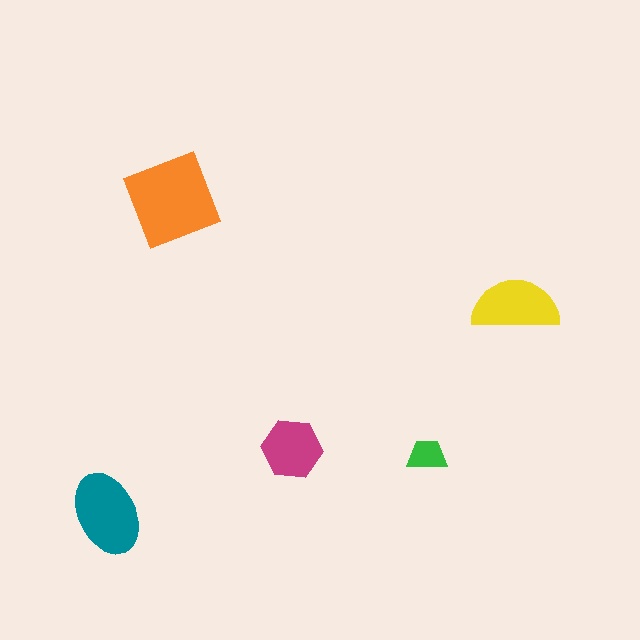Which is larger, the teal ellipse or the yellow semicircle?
The teal ellipse.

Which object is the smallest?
The green trapezoid.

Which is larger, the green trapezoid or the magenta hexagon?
The magenta hexagon.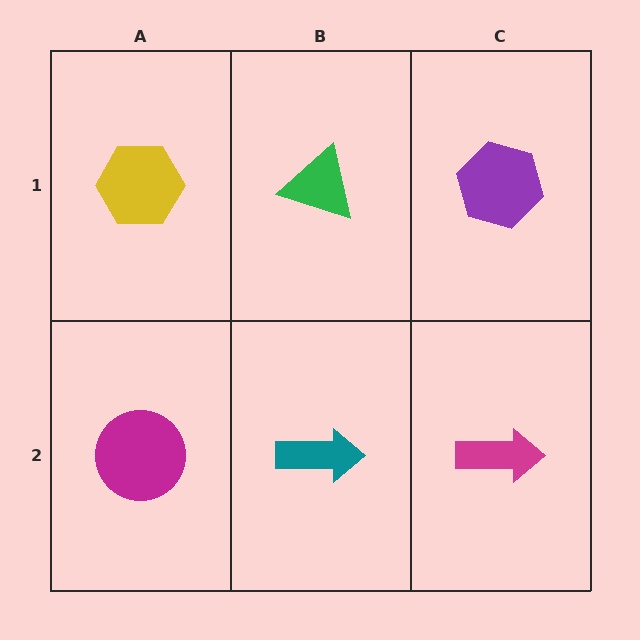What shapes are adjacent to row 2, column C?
A purple hexagon (row 1, column C), a teal arrow (row 2, column B).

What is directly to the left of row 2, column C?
A teal arrow.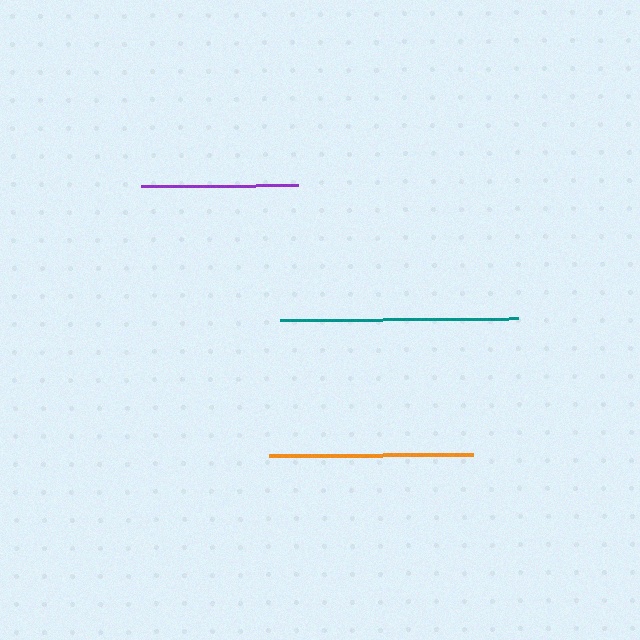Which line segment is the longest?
The teal line is the longest at approximately 238 pixels.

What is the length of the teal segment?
The teal segment is approximately 238 pixels long.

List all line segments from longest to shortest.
From longest to shortest: teal, orange, purple.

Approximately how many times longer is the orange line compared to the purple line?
The orange line is approximately 1.3 times the length of the purple line.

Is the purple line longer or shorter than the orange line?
The orange line is longer than the purple line.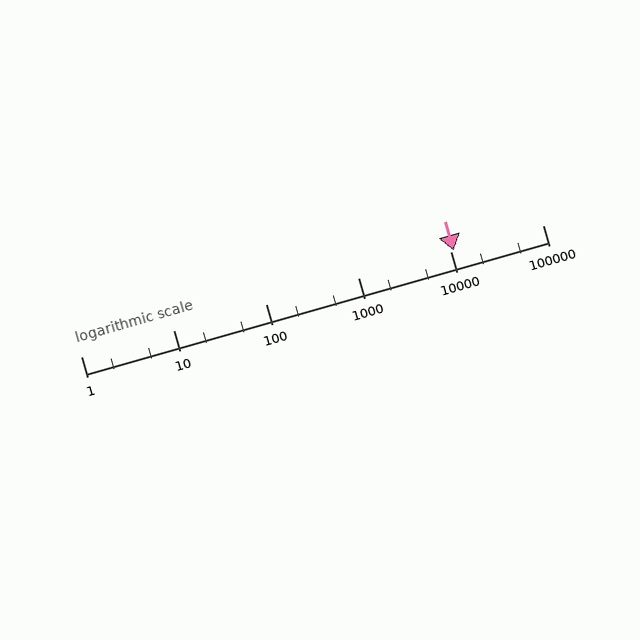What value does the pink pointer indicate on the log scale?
The pointer indicates approximately 11000.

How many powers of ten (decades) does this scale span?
The scale spans 5 decades, from 1 to 100000.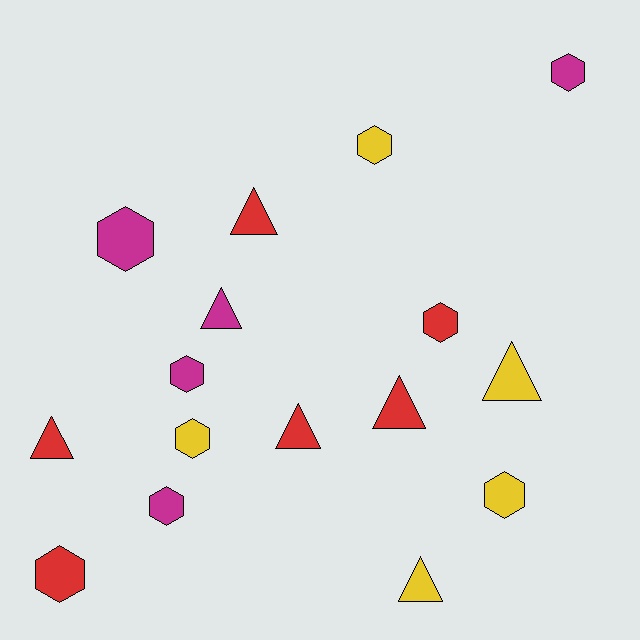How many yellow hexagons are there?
There are 3 yellow hexagons.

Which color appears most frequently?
Red, with 6 objects.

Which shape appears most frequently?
Hexagon, with 9 objects.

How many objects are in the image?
There are 16 objects.